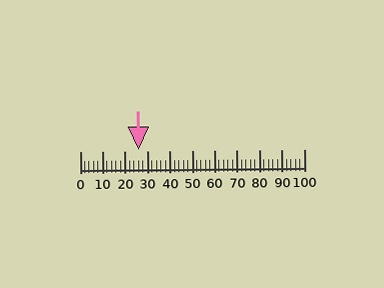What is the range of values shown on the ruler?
The ruler shows values from 0 to 100.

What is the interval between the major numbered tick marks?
The major tick marks are spaced 10 units apart.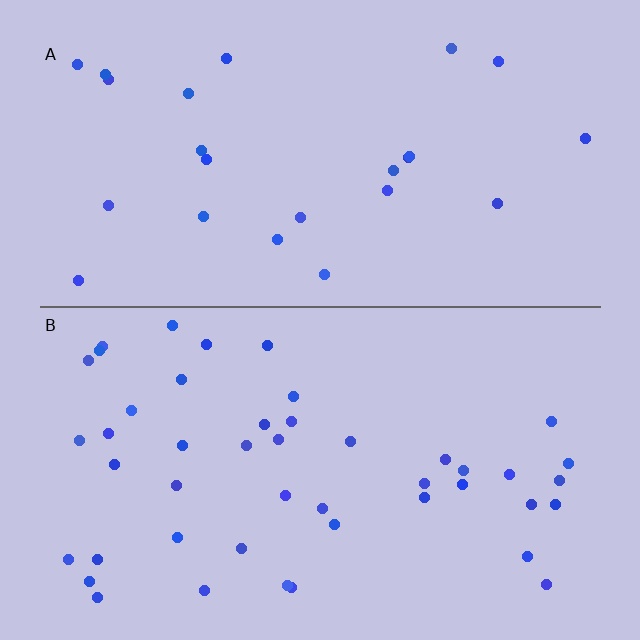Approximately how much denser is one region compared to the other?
Approximately 1.9× — region B over region A.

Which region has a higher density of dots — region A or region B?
B (the bottom).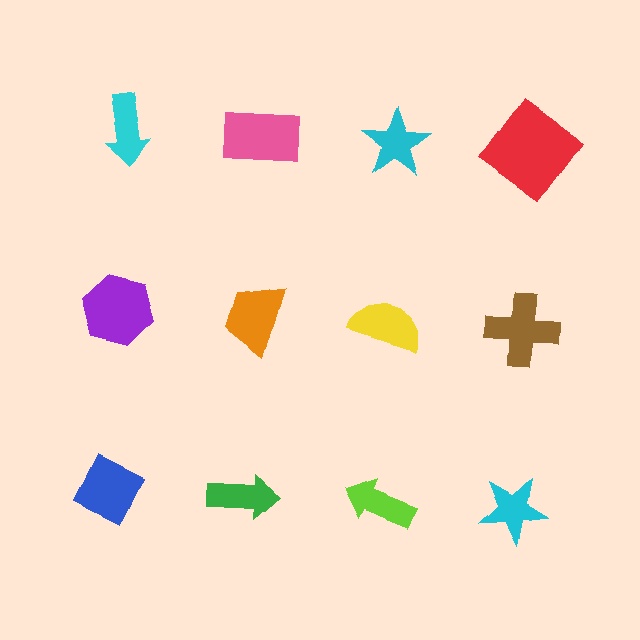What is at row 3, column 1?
A blue diamond.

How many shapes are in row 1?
4 shapes.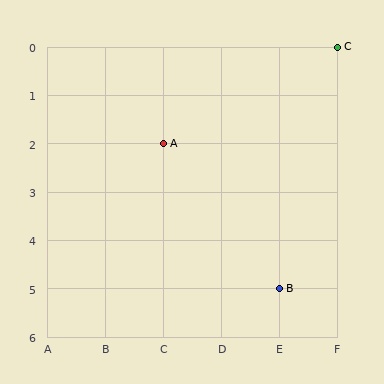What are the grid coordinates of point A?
Point A is at grid coordinates (C, 2).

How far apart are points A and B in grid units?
Points A and B are 2 columns and 3 rows apart (about 3.6 grid units diagonally).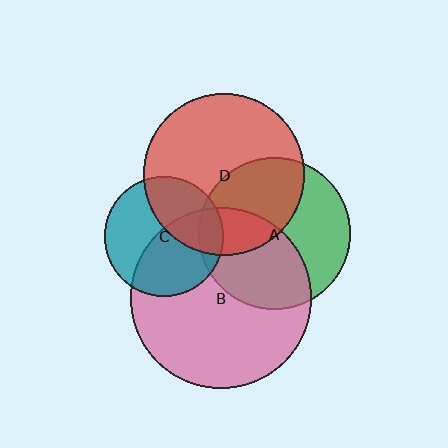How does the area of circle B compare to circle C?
Approximately 2.3 times.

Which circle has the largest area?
Circle B (pink).